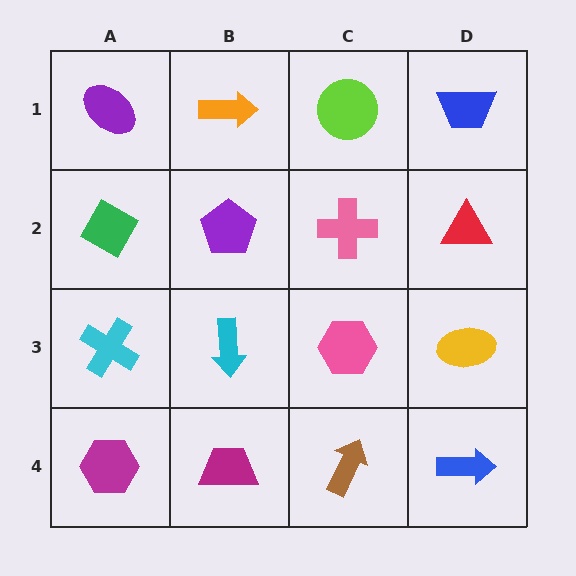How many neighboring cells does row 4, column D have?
2.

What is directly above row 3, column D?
A red triangle.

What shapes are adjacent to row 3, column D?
A red triangle (row 2, column D), a blue arrow (row 4, column D), a pink hexagon (row 3, column C).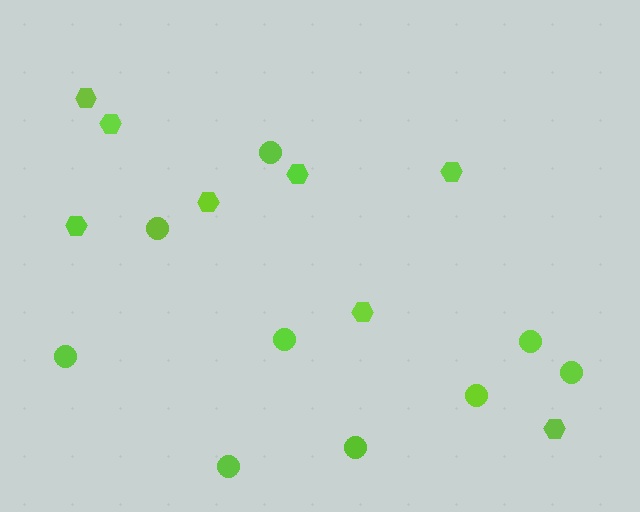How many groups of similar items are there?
There are 2 groups: one group of hexagons (8) and one group of circles (9).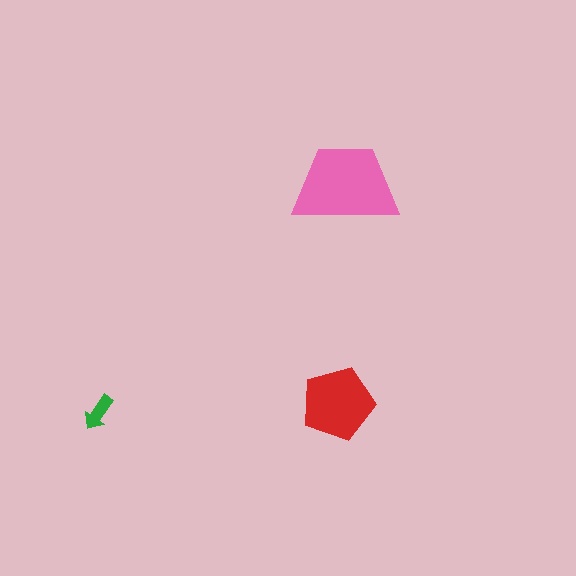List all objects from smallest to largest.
The green arrow, the red pentagon, the pink trapezoid.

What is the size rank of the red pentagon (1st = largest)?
2nd.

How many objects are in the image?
There are 3 objects in the image.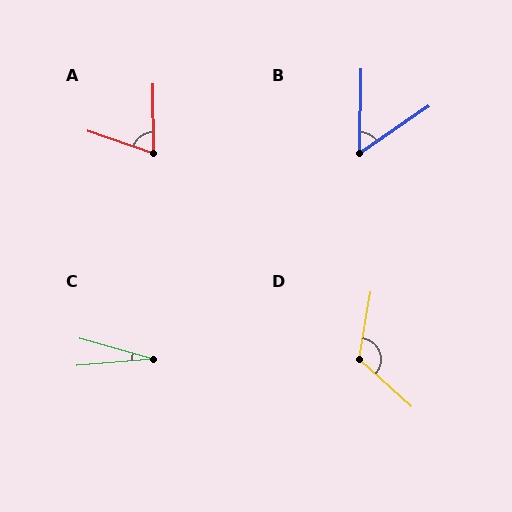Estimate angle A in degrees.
Approximately 70 degrees.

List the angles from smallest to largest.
C (20°), B (54°), A (70°), D (122°).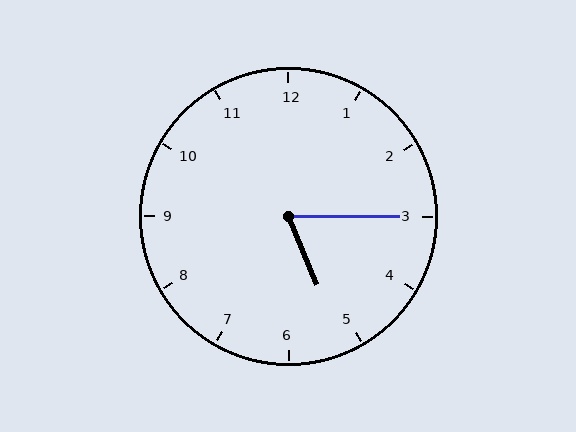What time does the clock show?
5:15.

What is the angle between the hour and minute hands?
Approximately 68 degrees.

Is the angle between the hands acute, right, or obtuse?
It is acute.